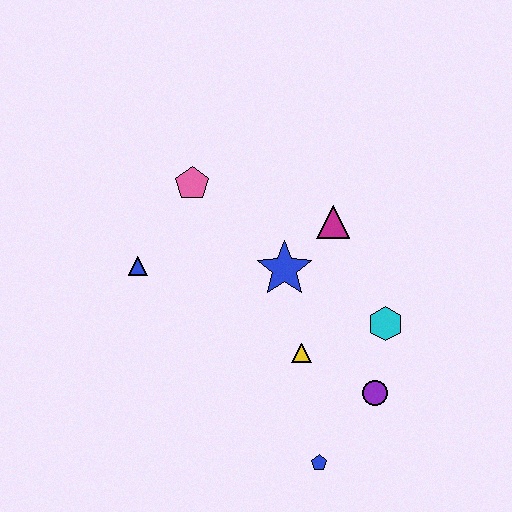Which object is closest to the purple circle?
The cyan hexagon is closest to the purple circle.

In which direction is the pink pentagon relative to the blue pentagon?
The pink pentagon is above the blue pentagon.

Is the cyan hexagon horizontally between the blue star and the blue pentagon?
No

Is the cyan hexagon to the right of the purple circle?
Yes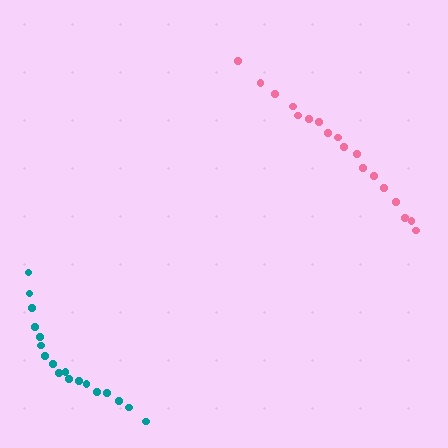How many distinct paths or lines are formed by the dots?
There are 2 distinct paths.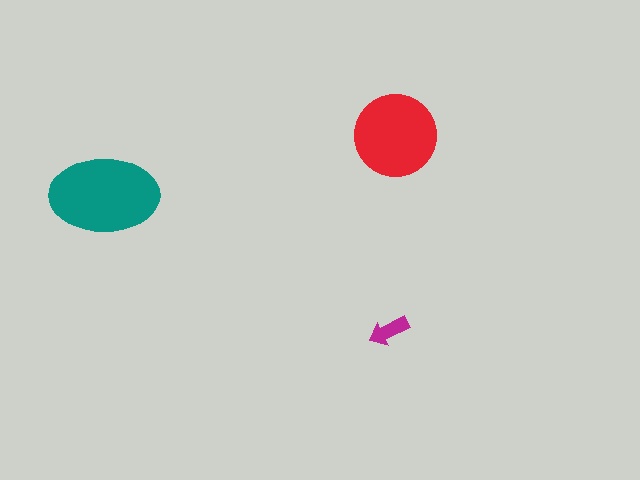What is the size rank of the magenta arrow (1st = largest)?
3rd.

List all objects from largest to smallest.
The teal ellipse, the red circle, the magenta arrow.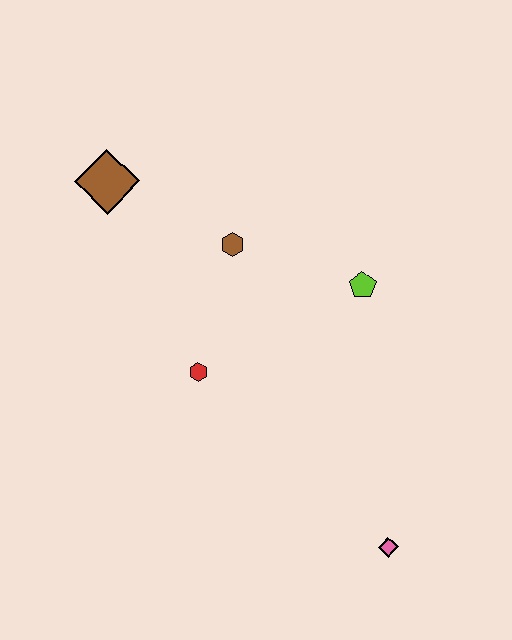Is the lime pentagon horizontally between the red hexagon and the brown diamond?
No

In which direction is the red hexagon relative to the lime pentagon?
The red hexagon is to the left of the lime pentagon.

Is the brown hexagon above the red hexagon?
Yes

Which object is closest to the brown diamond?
The brown hexagon is closest to the brown diamond.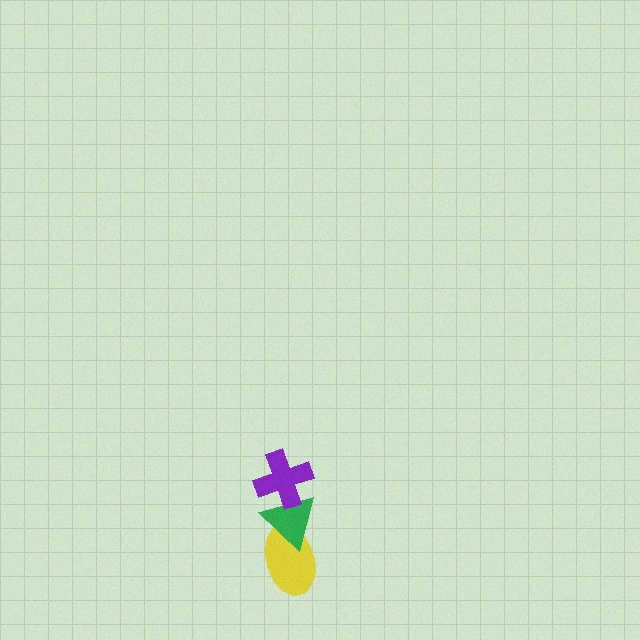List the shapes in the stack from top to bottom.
From top to bottom: the purple cross, the green triangle, the yellow ellipse.